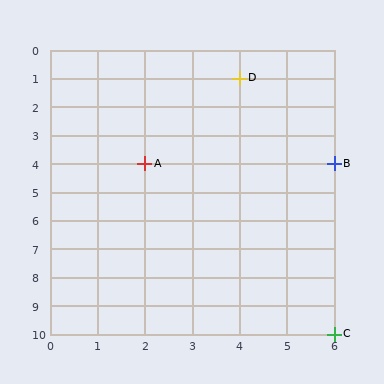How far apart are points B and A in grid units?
Points B and A are 4 columns apart.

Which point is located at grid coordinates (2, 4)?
Point A is at (2, 4).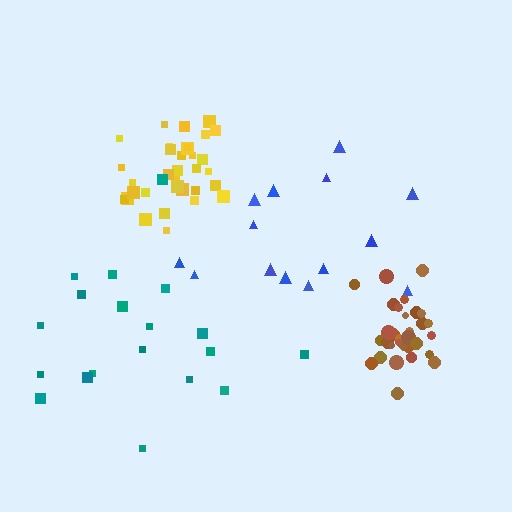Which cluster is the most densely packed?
Brown.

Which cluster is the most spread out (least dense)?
Blue.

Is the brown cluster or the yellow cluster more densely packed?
Brown.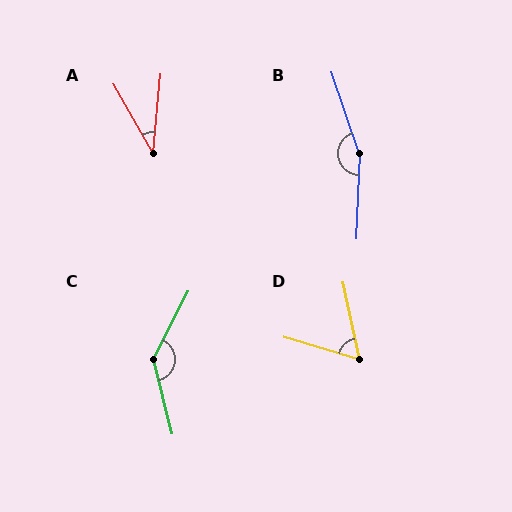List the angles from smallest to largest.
A (35°), D (61°), C (139°), B (158°).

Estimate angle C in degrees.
Approximately 139 degrees.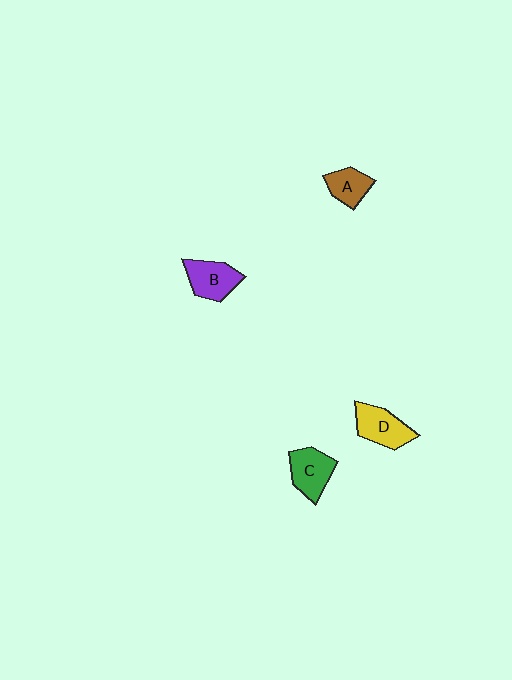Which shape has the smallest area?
Shape A (brown).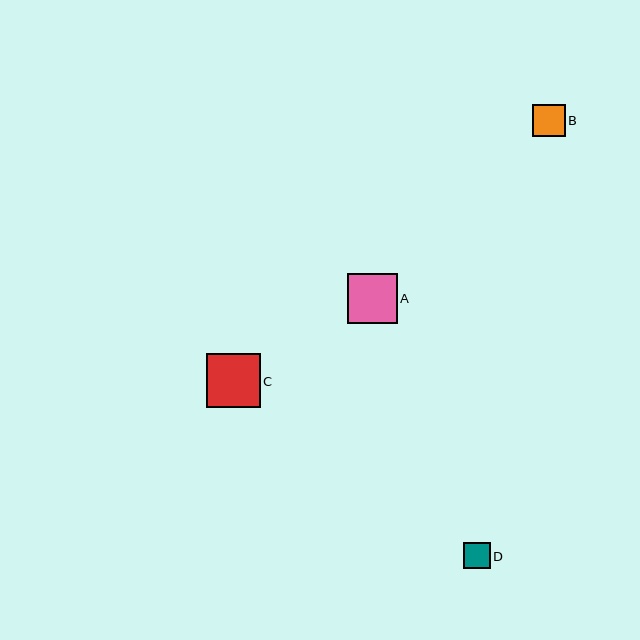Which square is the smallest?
Square D is the smallest with a size of approximately 27 pixels.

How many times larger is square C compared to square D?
Square C is approximately 2.0 times the size of square D.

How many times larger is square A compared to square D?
Square A is approximately 1.9 times the size of square D.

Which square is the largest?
Square C is the largest with a size of approximately 54 pixels.